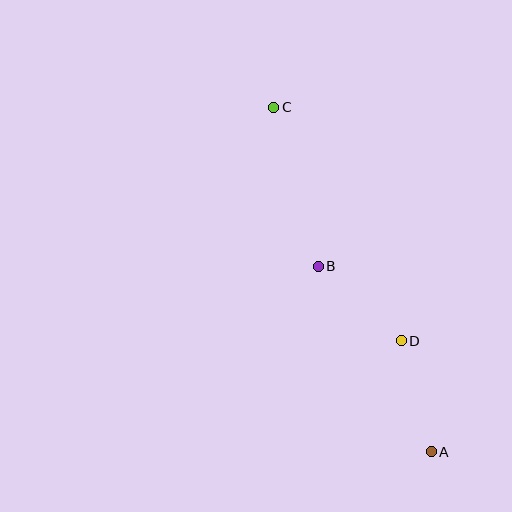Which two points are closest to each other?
Points B and D are closest to each other.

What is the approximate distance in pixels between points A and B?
The distance between A and B is approximately 217 pixels.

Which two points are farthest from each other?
Points A and C are farthest from each other.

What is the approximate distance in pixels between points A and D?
The distance between A and D is approximately 115 pixels.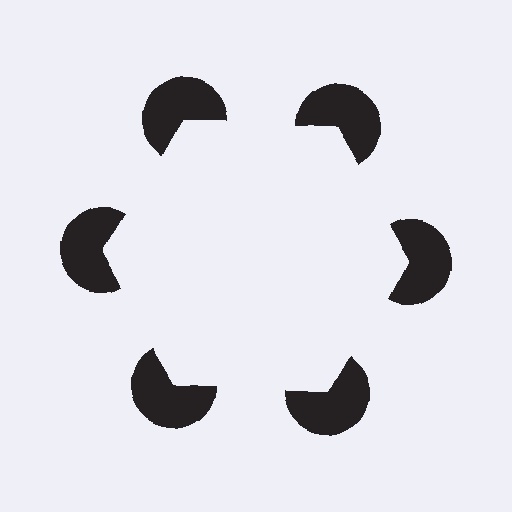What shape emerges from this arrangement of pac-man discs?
An illusory hexagon — its edges are inferred from the aligned wedge cuts in the pac-man discs, not physically drawn.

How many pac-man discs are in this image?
There are 6 — one at each vertex of the illusory hexagon.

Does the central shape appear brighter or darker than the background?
It typically appears slightly brighter than the background, even though no actual brightness change is drawn.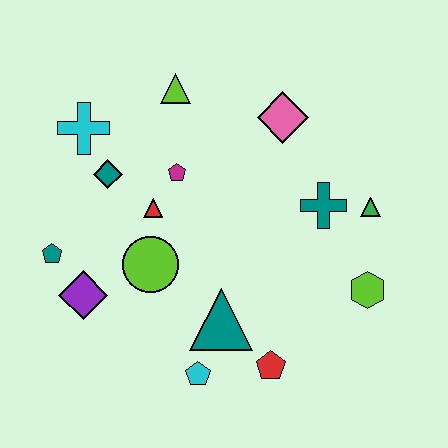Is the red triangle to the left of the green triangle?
Yes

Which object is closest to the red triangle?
The magenta pentagon is closest to the red triangle.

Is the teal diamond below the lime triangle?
Yes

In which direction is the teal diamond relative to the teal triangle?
The teal diamond is above the teal triangle.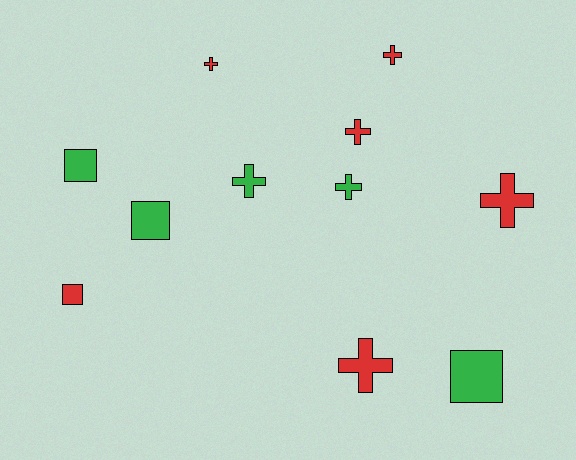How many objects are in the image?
There are 11 objects.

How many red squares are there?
There is 1 red square.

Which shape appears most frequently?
Cross, with 7 objects.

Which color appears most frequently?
Red, with 6 objects.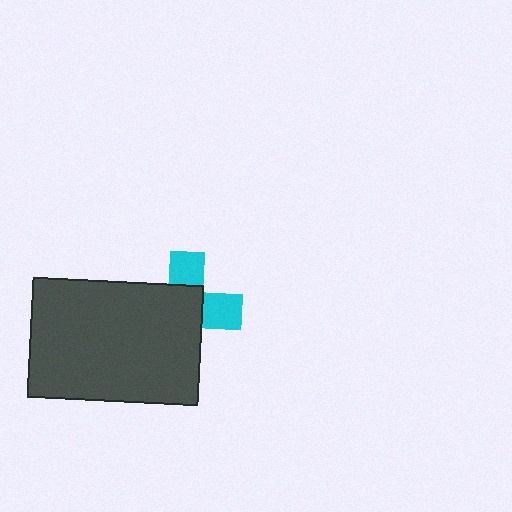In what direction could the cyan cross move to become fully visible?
The cyan cross could move toward the upper-right. That would shift it out from behind the dark gray rectangle entirely.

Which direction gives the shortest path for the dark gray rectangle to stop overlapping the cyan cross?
Moving toward the lower-left gives the shortest separation.